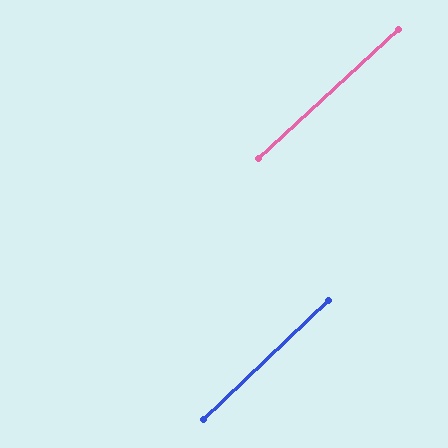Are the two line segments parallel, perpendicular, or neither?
Parallel — their directions differ by only 1.0°.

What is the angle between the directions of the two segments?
Approximately 1 degree.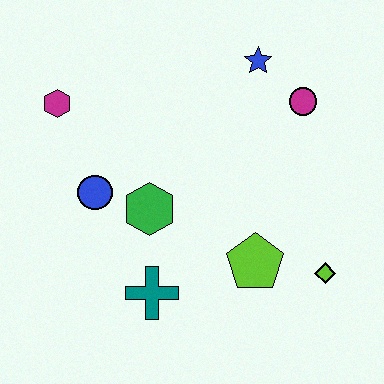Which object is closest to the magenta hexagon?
The blue circle is closest to the magenta hexagon.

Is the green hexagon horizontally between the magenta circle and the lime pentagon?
No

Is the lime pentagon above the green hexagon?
No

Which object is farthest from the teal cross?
The blue star is farthest from the teal cross.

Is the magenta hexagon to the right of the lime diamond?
No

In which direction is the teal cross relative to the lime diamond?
The teal cross is to the left of the lime diamond.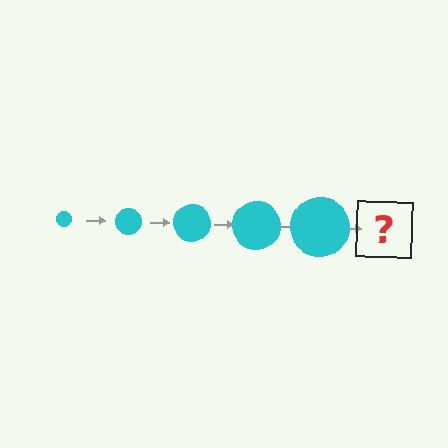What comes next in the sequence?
The next element should be a cyan circle, larger than the previous one.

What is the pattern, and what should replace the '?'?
The pattern is that the circle gets progressively larger each step. The '?' should be a cyan circle, larger than the previous one.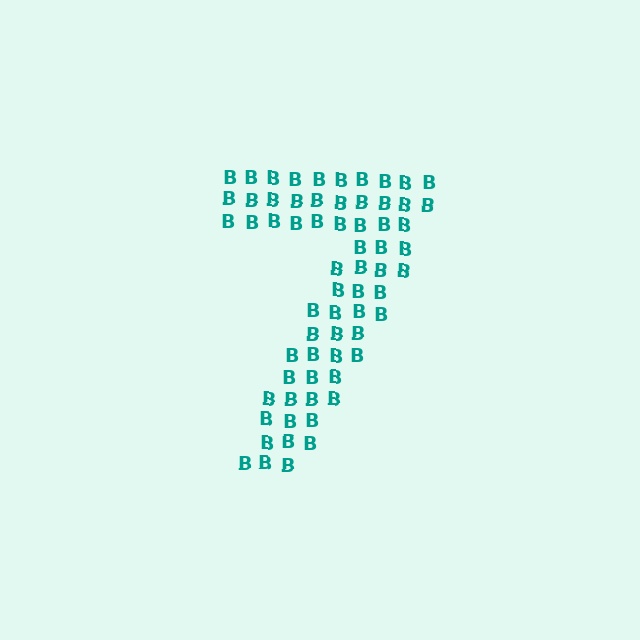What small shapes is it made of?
It is made of small letter B's.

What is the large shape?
The large shape is the digit 7.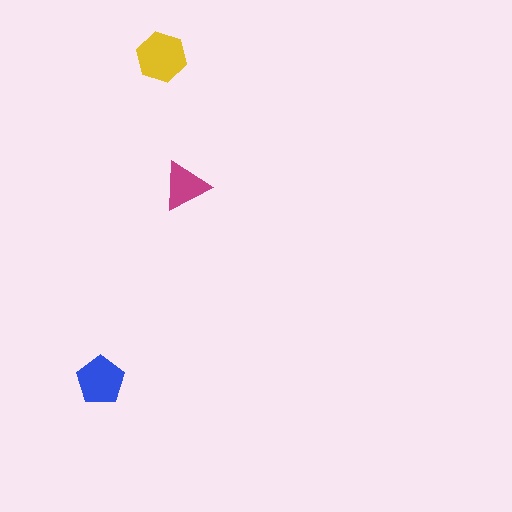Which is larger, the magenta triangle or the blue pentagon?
The blue pentagon.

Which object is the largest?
The yellow hexagon.